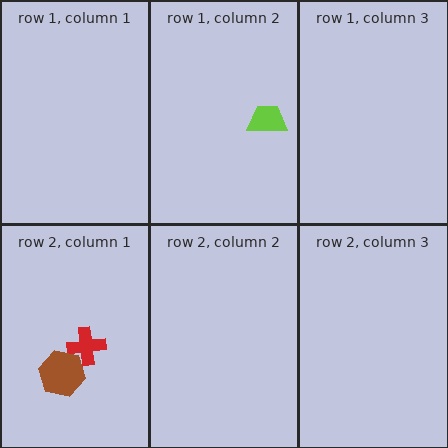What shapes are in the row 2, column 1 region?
The red cross, the brown hexagon.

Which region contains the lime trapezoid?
The row 1, column 2 region.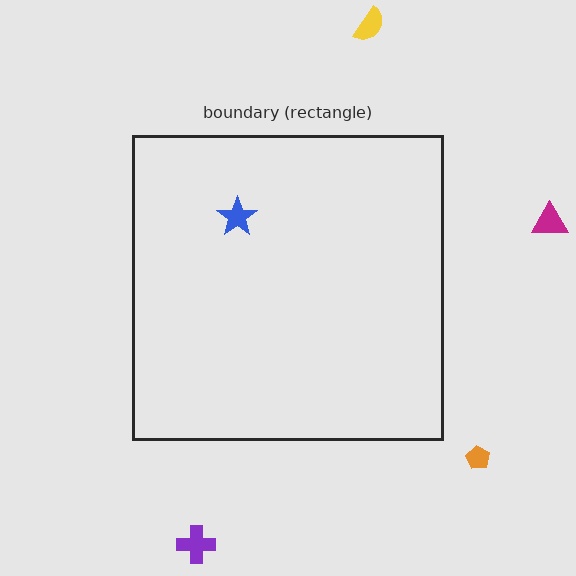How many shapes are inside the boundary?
1 inside, 4 outside.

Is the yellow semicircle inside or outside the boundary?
Outside.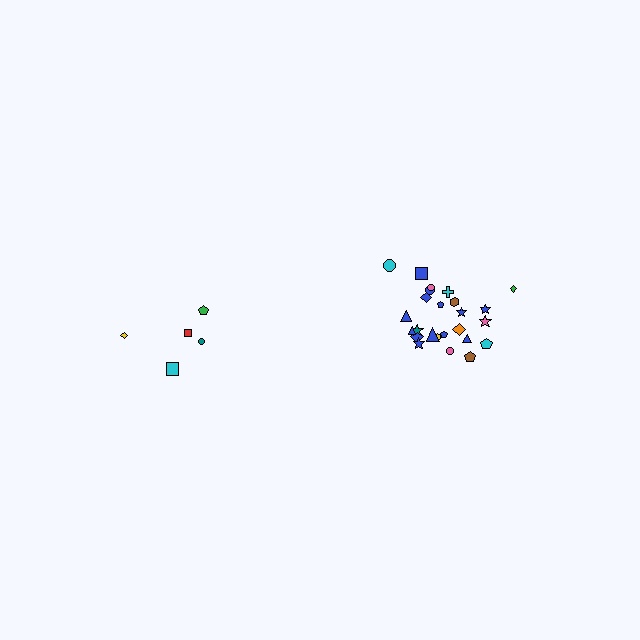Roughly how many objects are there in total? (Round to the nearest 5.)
Roughly 30 objects in total.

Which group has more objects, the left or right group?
The right group.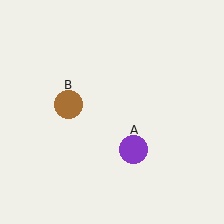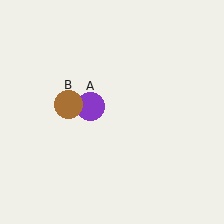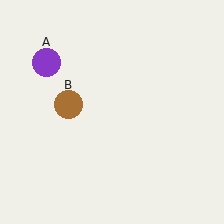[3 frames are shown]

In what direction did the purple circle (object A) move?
The purple circle (object A) moved up and to the left.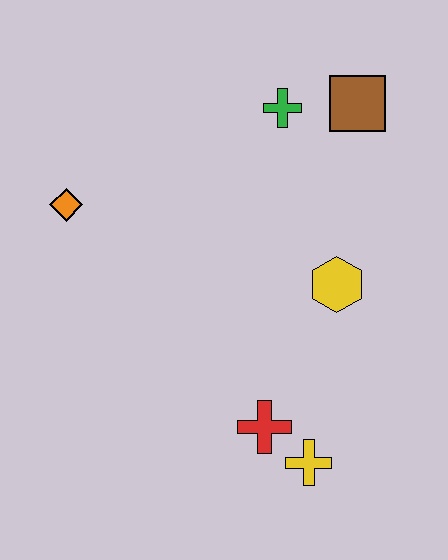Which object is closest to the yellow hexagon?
The red cross is closest to the yellow hexagon.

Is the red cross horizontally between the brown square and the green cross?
No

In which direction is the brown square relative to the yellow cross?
The brown square is above the yellow cross.